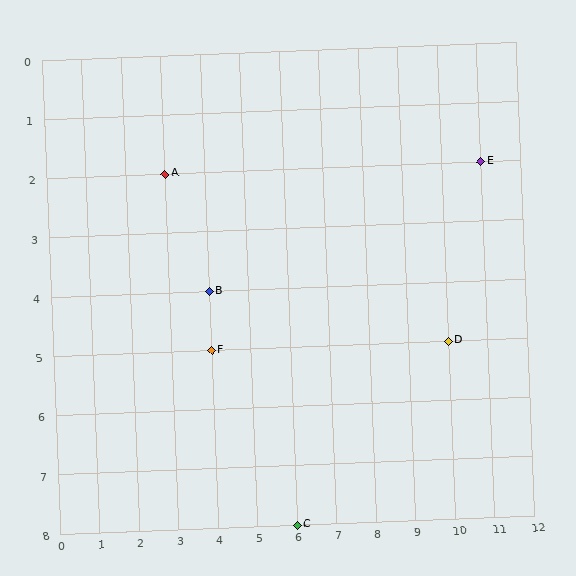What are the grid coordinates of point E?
Point E is at grid coordinates (11, 2).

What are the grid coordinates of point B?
Point B is at grid coordinates (4, 4).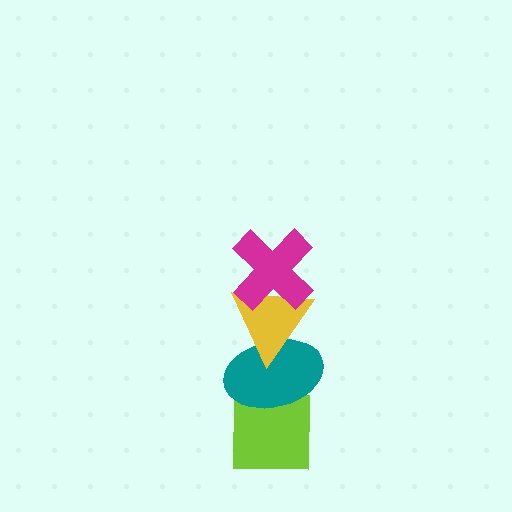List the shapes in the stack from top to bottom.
From top to bottom: the magenta cross, the yellow triangle, the teal ellipse, the lime square.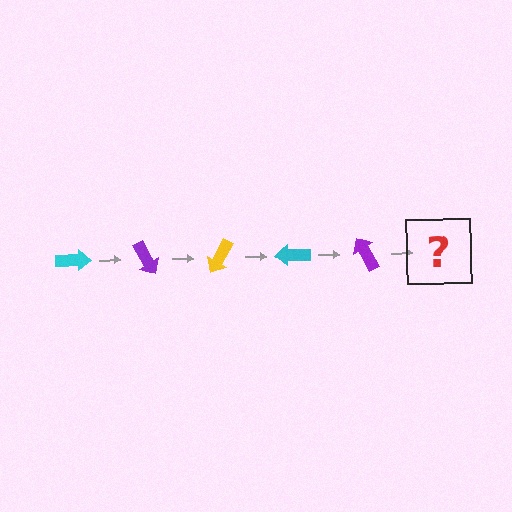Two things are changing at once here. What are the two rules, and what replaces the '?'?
The two rules are that it rotates 60 degrees each step and the color cycles through cyan, purple, and yellow. The '?' should be a yellow arrow, rotated 300 degrees from the start.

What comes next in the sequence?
The next element should be a yellow arrow, rotated 300 degrees from the start.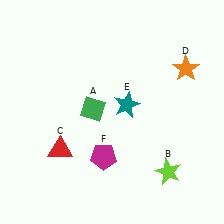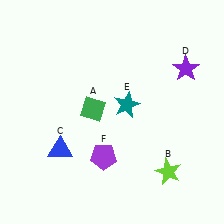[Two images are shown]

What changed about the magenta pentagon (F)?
In Image 1, F is magenta. In Image 2, it changed to purple.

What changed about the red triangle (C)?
In Image 1, C is red. In Image 2, it changed to blue.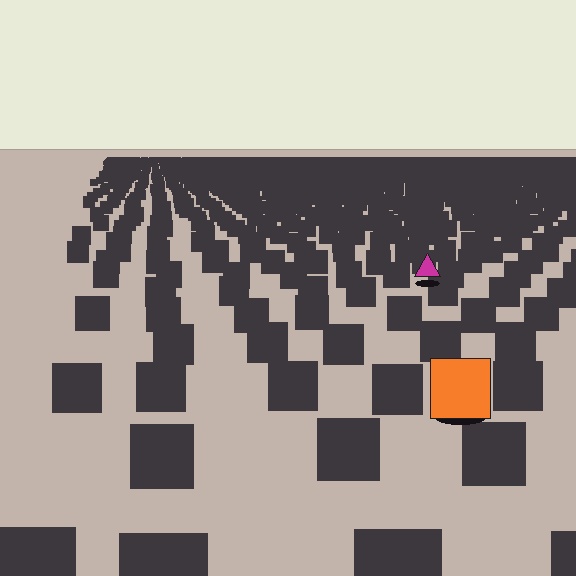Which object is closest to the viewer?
The orange square is closest. The texture marks near it are larger and more spread out.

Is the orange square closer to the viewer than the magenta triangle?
Yes. The orange square is closer — you can tell from the texture gradient: the ground texture is coarser near it.